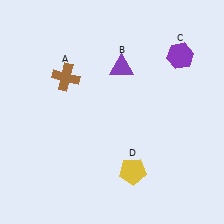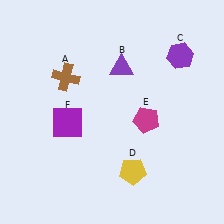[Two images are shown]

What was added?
A magenta pentagon (E), a purple square (F) were added in Image 2.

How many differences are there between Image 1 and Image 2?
There are 2 differences between the two images.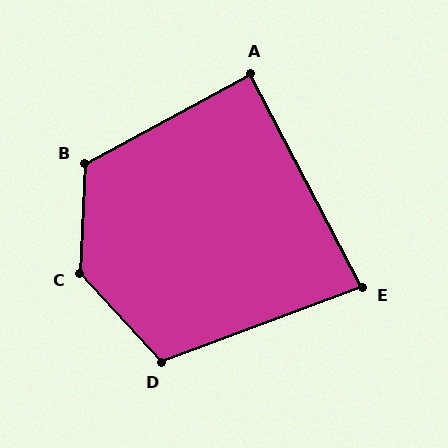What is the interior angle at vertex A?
Approximately 90 degrees (approximately right).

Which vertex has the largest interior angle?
C, at approximately 135 degrees.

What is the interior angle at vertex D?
Approximately 112 degrees (obtuse).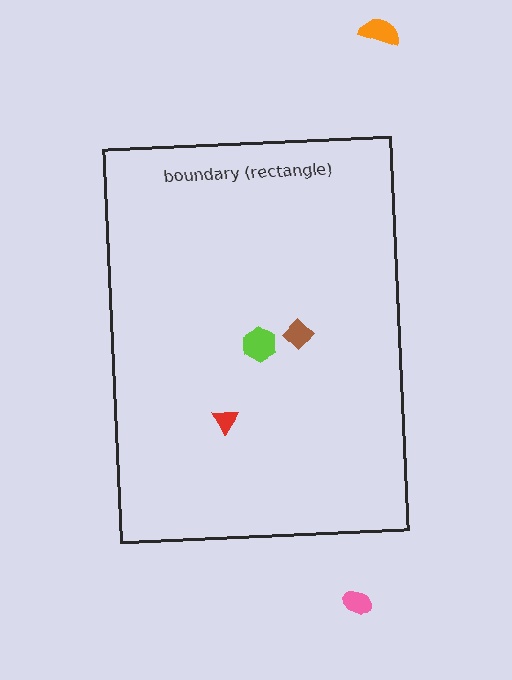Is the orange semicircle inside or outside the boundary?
Outside.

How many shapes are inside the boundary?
3 inside, 2 outside.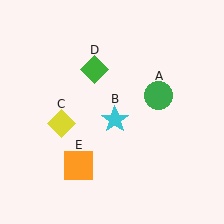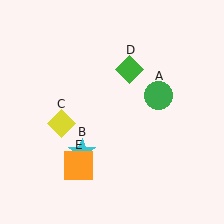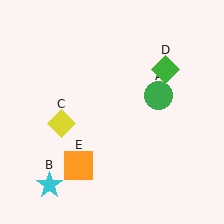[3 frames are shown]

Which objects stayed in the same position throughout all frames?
Green circle (object A) and yellow diamond (object C) and orange square (object E) remained stationary.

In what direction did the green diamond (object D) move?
The green diamond (object D) moved right.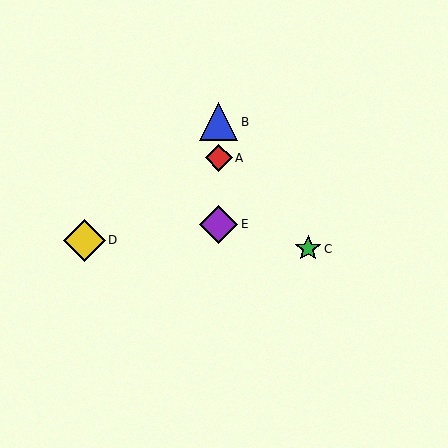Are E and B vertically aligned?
Yes, both are at x≈219.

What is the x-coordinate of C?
Object C is at x≈308.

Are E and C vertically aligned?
No, E is at x≈219 and C is at x≈308.